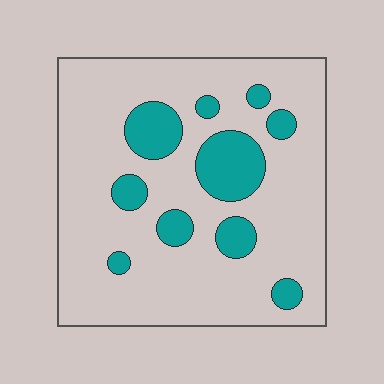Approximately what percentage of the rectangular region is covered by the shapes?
Approximately 20%.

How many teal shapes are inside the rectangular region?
10.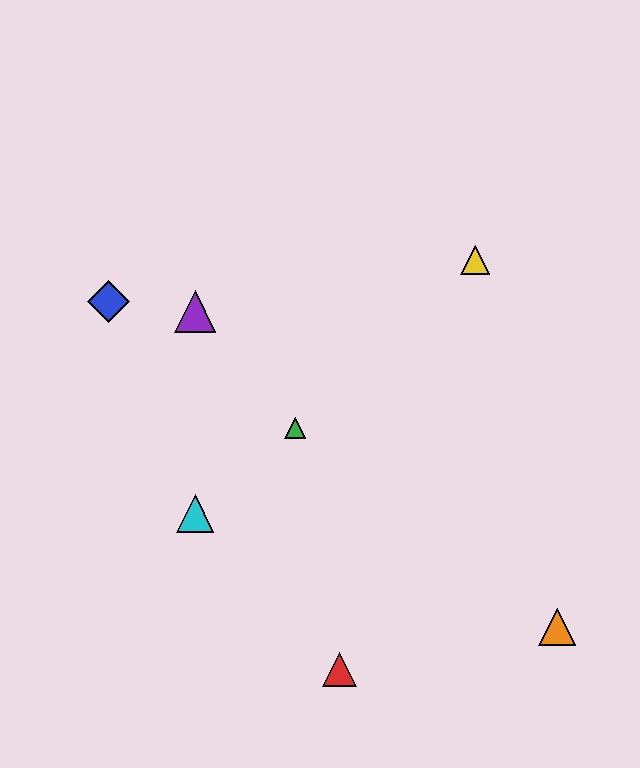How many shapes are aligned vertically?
2 shapes (the purple triangle, the cyan triangle) are aligned vertically.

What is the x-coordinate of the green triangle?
The green triangle is at x≈295.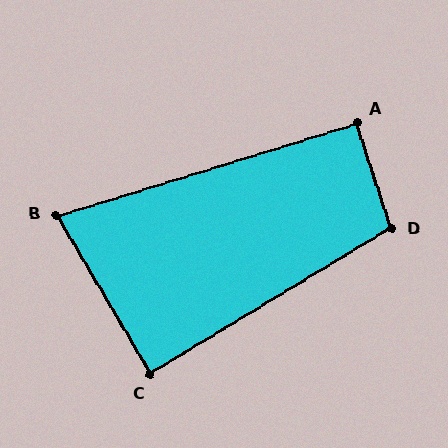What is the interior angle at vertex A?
Approximately 91 degrees (approximately right).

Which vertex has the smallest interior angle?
B, at approximately 77 degrees.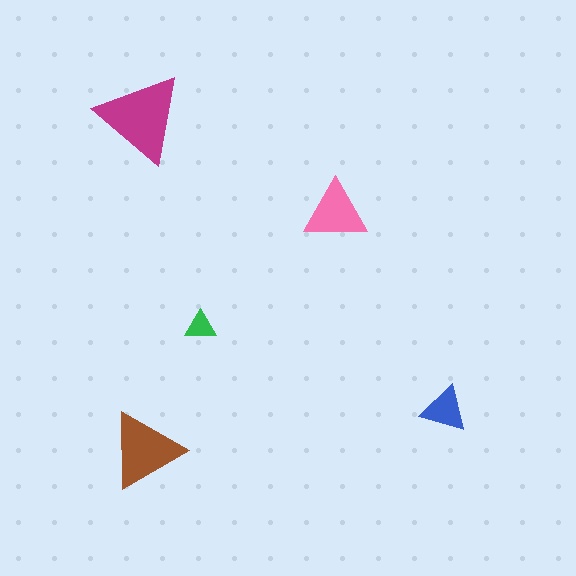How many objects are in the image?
There are 5 objects in the image.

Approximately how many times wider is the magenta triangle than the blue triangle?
About 2 times wider.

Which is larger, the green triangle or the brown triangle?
The brown one.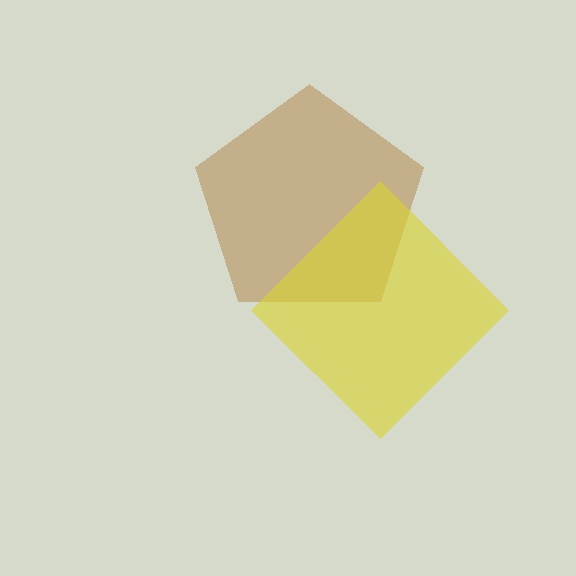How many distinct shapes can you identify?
There are 2 distinct shapes: a brown pentagon, a yellow diamond.